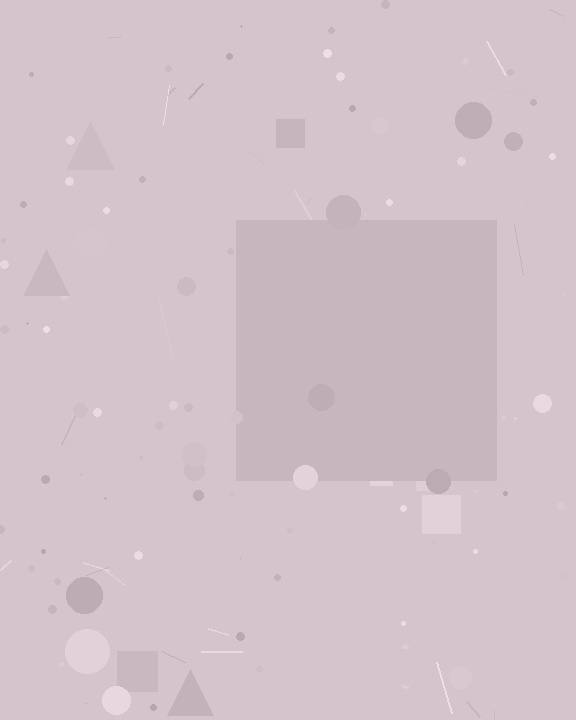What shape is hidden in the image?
A square is hidden in the image.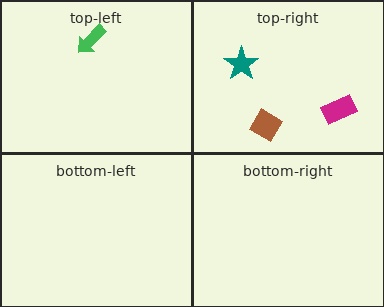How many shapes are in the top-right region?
3.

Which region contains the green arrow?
The top-left region.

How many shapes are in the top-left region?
1.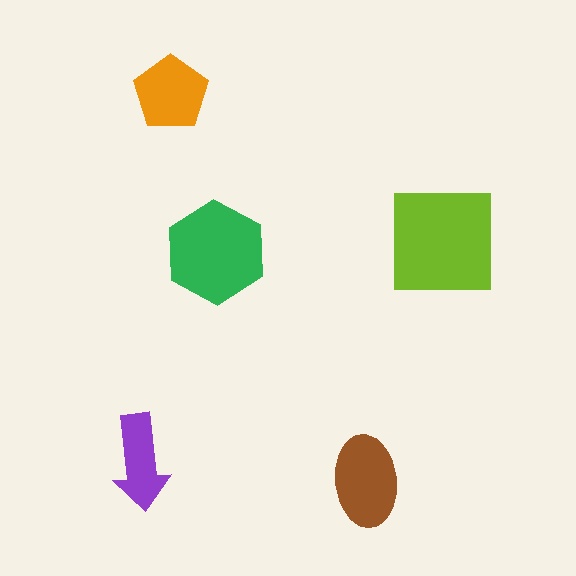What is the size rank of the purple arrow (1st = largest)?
5th.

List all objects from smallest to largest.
The purple arrow, the orange pentagon, the brown ellipse, the green hexagon, the lime square.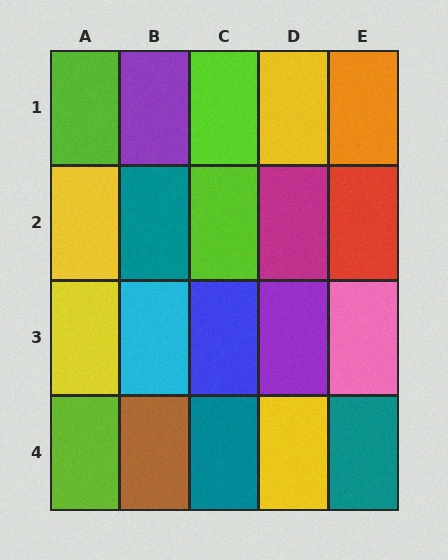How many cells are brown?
1 cell is brown.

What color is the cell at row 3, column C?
Blue.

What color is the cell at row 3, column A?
Yellow.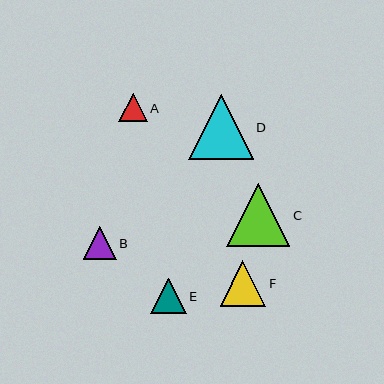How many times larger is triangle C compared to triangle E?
Triangle C is approximately 1.8 times the size of triangle E.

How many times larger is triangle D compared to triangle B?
Triangle D is approximately 2.0 times the size of triangle B.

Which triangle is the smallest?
Triangle A is the smallest with a size of approximately 28 pixels.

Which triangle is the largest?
Triangle D is the largest with a size of approximately 64 pixels.